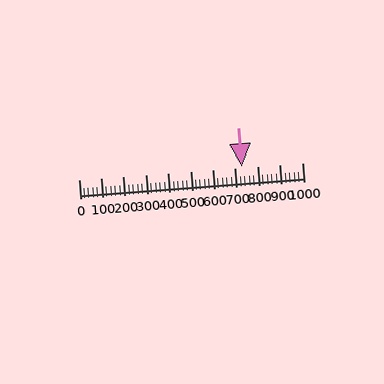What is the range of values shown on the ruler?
The ruler shows values from 0 to 1000.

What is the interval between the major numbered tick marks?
The major tick marks are spaced 100 units apart.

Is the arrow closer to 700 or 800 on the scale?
The arrow is closer to 700.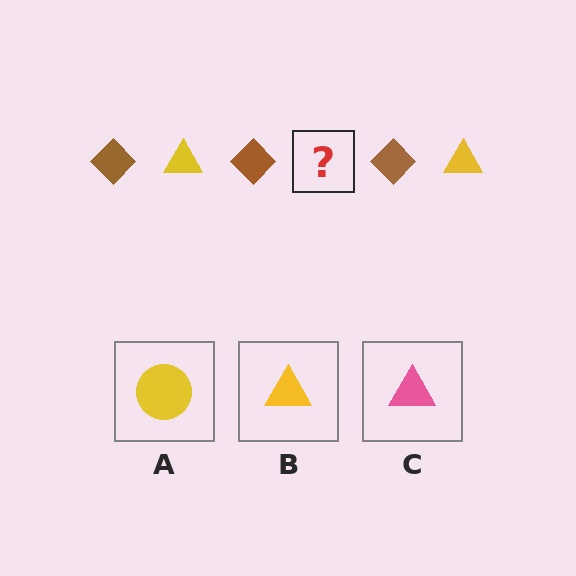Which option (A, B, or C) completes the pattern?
B.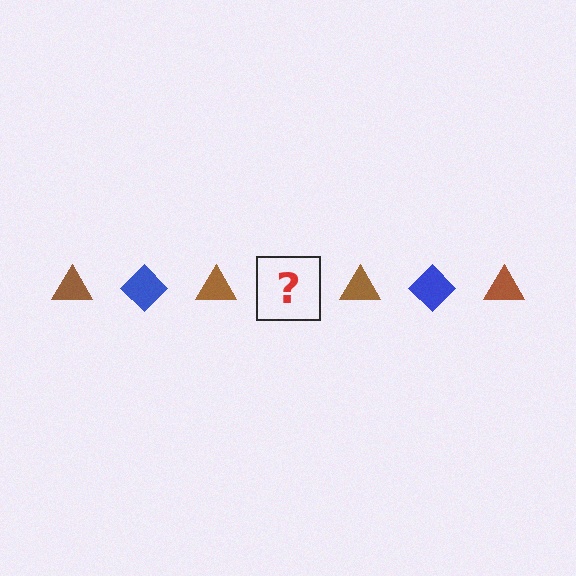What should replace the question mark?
The question mark should be replaced with a blue diamond.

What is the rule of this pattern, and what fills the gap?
The rule is that the pattern alternates between brown triangle and blue diamond. The gap should be filled with a blue diamond.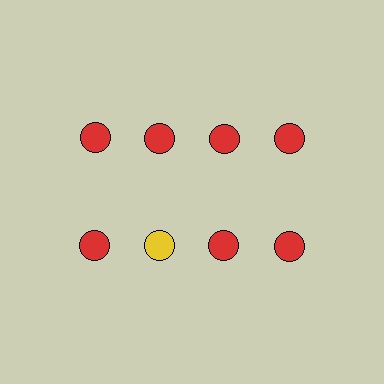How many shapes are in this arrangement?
There are 8 shapes arranged in a grid pattern.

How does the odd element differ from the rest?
It has a different color: yellow instead of red.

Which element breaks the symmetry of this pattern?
The yellow circle in the second row, second from left column breaks the symmetry. All other shapes are red circles.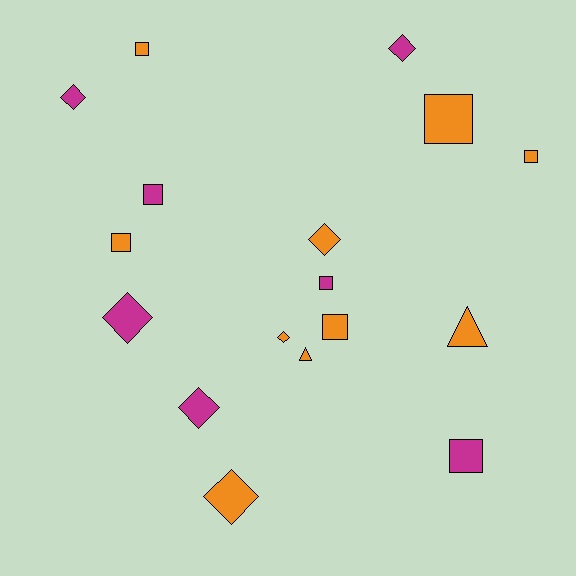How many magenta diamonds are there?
There are 4 magenta diamonds.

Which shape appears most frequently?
Square, with 8 objects.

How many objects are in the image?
There are 17 objects.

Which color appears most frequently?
Orange, with 10 objects.